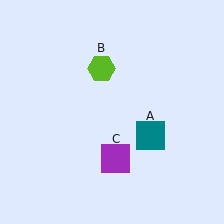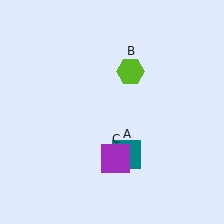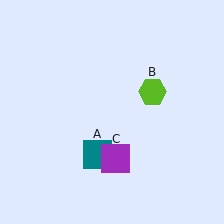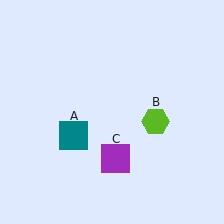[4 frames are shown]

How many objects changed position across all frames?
2 objects changed position: teal square (object A), lime hexagon (object B).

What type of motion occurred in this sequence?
The teal square (object A), lime hexagon (object B) rotated clockwise around the center of the scene.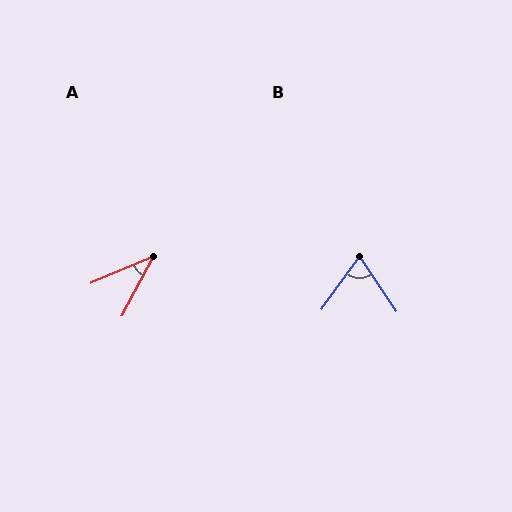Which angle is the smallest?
A, at approximately 39 degrees.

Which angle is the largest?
B, at approximately 70 degrees.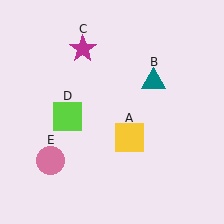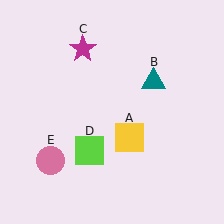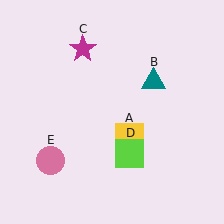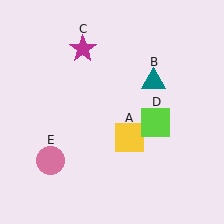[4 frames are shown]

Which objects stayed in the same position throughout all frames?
Yellow square (object A) and teal triangle (object B) and magenta star (object C) and pink circle (object E) remained stationary.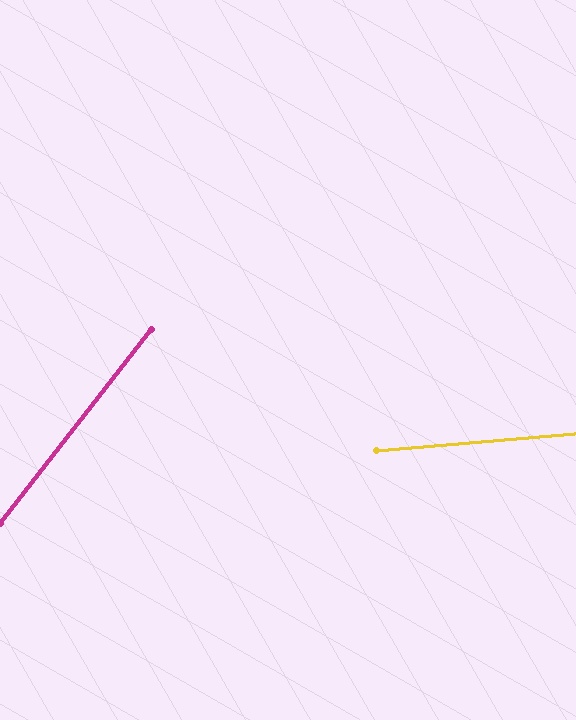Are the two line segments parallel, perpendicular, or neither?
Neither parallel nor perpendicular — they differ by about 47°.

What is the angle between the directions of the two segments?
Approximately 47 degrees.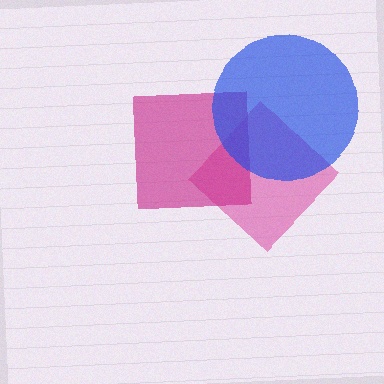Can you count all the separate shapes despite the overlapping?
Yes, there are 3 separate shapes.